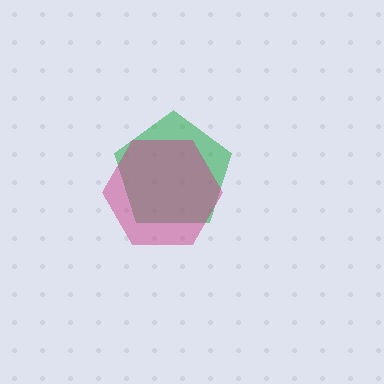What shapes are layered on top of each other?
The layered shapes are: a green pentagon, a magenta hexagon.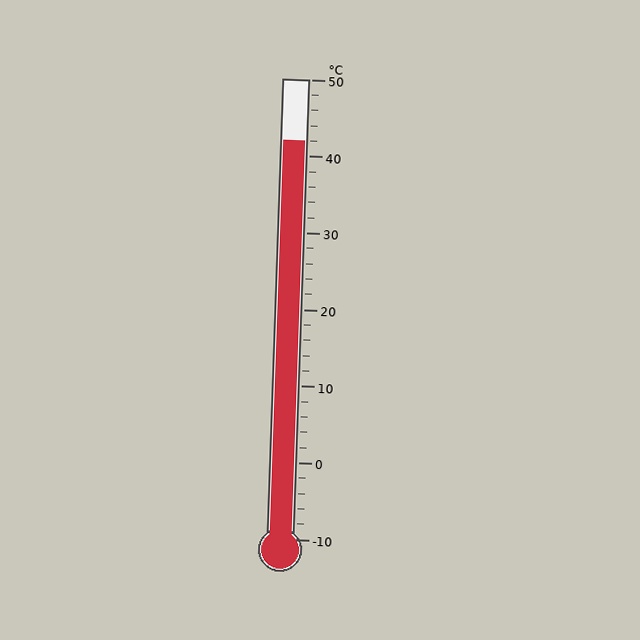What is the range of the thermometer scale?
The thermometer scale ranges from -10°C to 50°C.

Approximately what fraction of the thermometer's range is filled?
The thermometer is filled to approximately 85% of its range.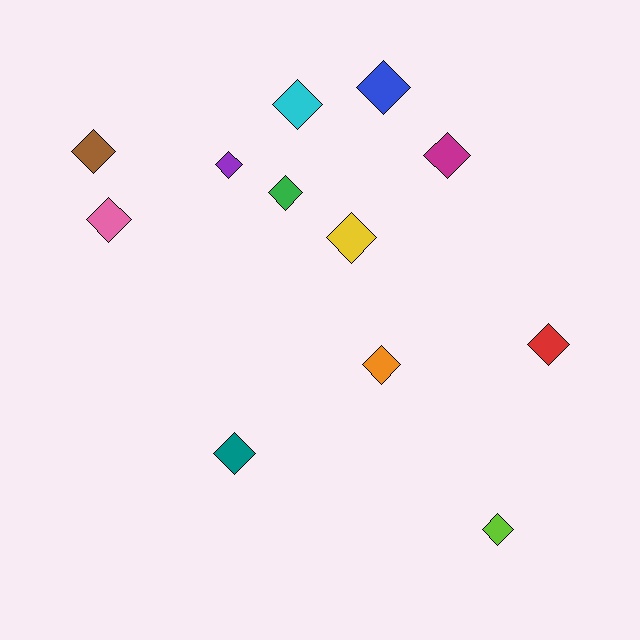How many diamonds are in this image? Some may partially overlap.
There are 12 diamonds.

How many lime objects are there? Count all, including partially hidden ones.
There is 1 lime object.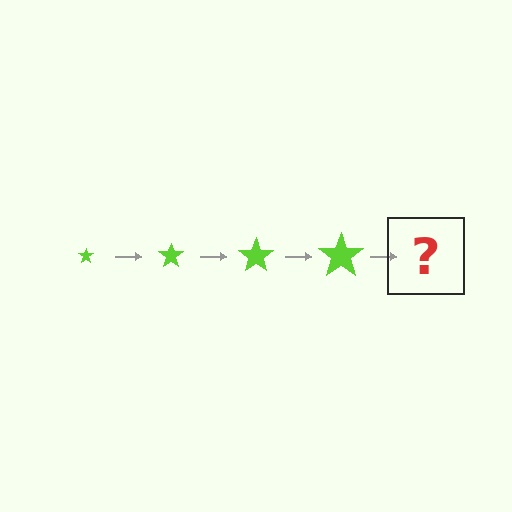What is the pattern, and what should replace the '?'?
The pattern is that the star gets progressively larger each step. The '?' should be a lime star, larger than the previous one.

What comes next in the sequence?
The next element should be a lime star, larger than the previous one.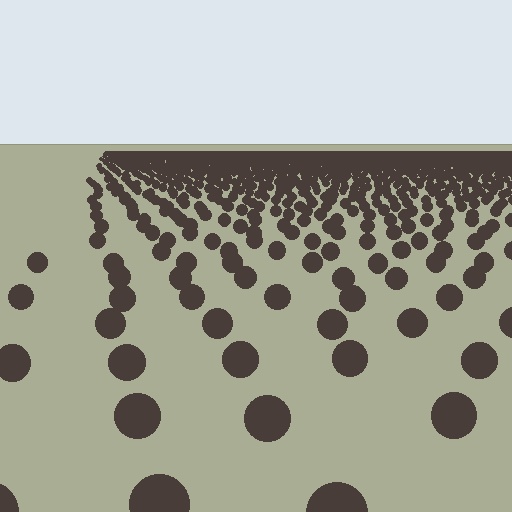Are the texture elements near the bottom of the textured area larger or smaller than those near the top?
Larger. Near the bottom, elements are closer to the viewer and appear at a bigger on-screen size.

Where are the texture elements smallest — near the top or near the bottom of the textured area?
Near the top.